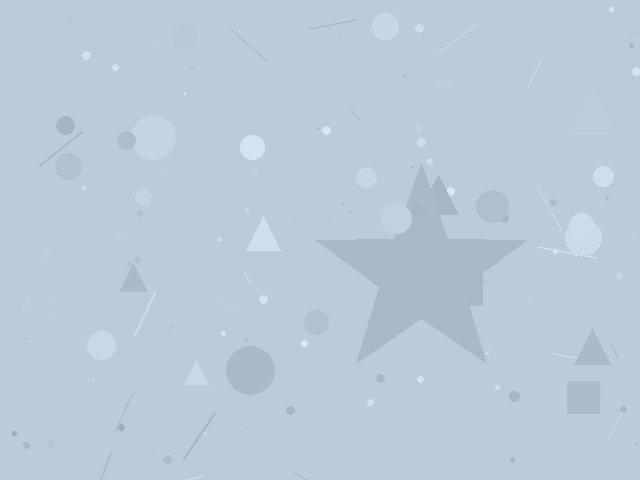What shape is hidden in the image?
A star is hidden in the image.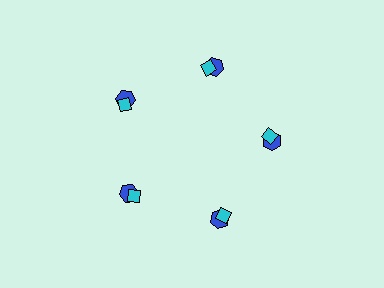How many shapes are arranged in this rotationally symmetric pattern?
There are 10 shapes, arranged in 5 groups of 2.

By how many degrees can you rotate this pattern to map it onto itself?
The pattern maps onto itself every 72 degrees of rotation.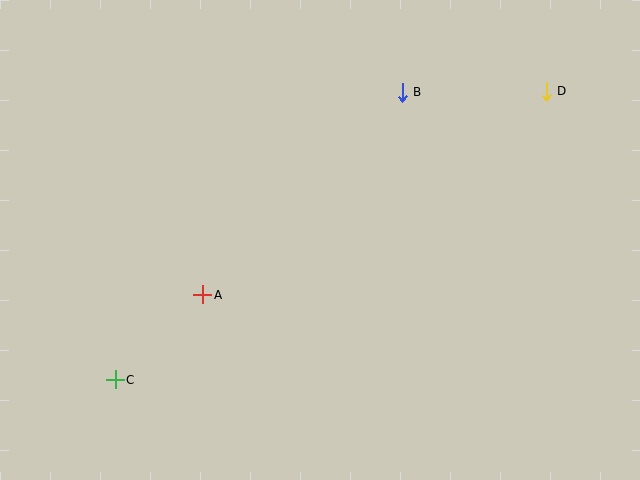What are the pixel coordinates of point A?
Point A is at (203, 295).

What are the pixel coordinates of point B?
Point B is at (402, 92).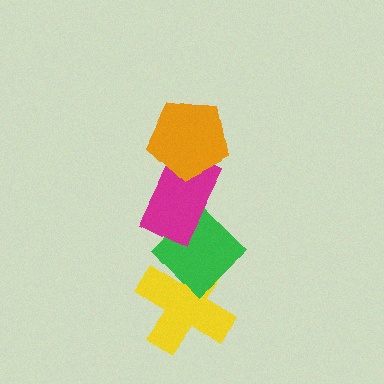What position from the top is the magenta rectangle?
The magenta rectangle is 2nd from the top.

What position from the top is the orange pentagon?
The orange pentagon is 1st from the top.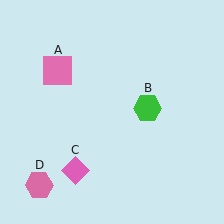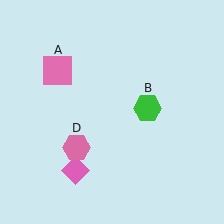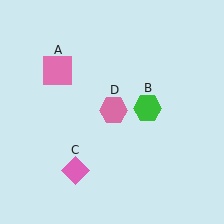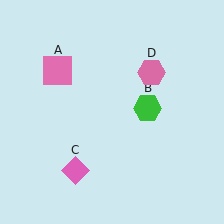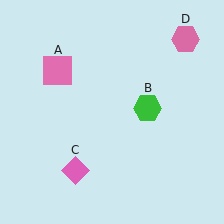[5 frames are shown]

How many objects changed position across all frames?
1 object changed position: pink hexagon (object D).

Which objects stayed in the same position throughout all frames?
Pink square (object A) and green hexagon (object B) and pink diamond (object C) remained stationary.